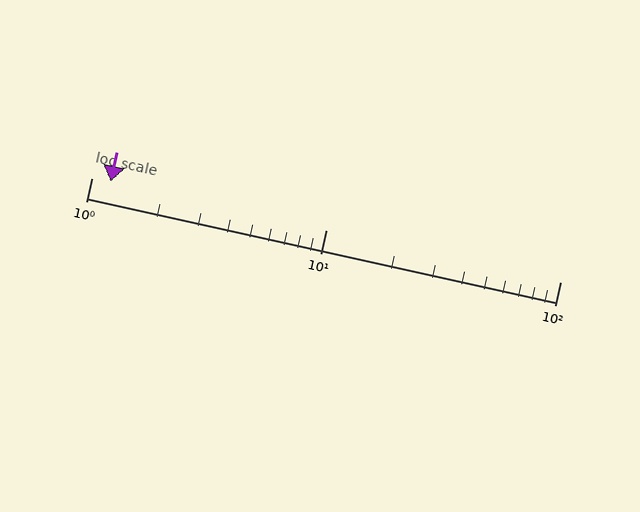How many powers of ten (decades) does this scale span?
The scale spans 2 decades, from 1 to 100.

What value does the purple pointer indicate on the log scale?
The pointer indicates approximately 1.2.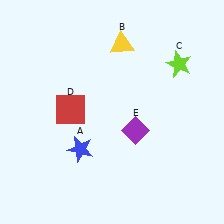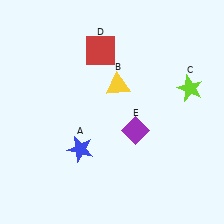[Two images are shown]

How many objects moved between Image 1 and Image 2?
3 objects moved between the two images.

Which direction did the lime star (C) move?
The lime star (C) moved down.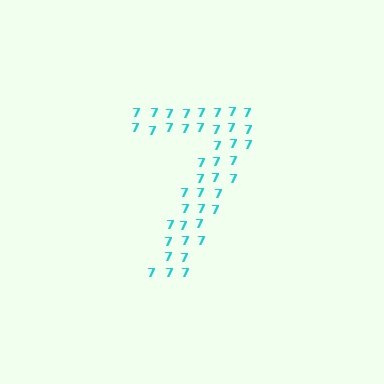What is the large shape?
The large shape is the digit 7.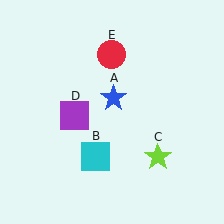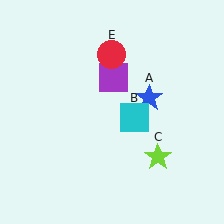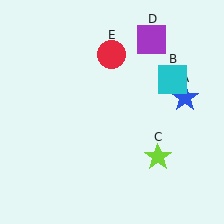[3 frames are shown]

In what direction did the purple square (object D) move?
The purple square (object D) moved up and to the right.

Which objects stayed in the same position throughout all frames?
Lime star (object C) and red circle (object E) remained stationary.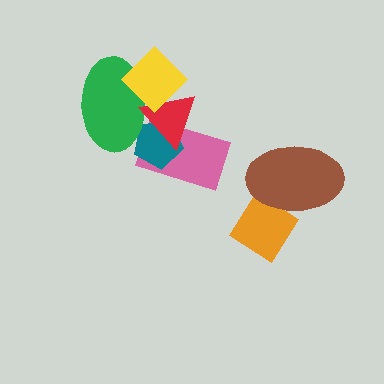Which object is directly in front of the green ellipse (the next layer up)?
The red triangle is directly in front of the green ellipse.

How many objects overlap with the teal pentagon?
3 objects overlap with the teal pentagon.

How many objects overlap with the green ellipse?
3 objects overlap with the green ellipse.